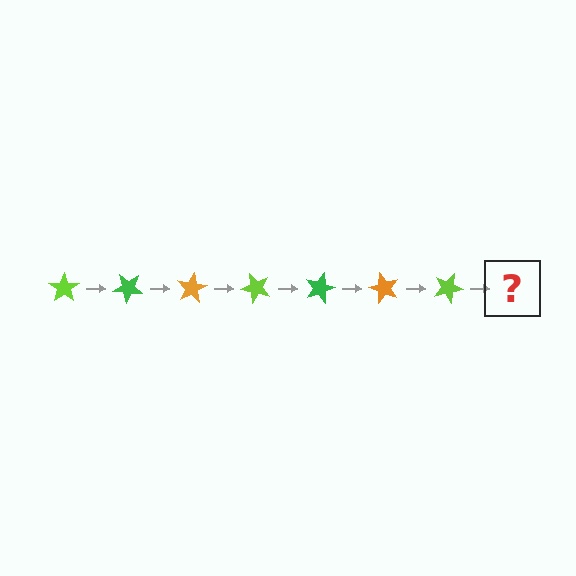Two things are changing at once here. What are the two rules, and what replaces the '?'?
The two rules are that it rotates 40 degrees each step and the color cycles through lime, green, and orange. The '?' should be a green star, rotated 280 degrees from the start.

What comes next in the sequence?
The next element should be a green star, rotated 280 degrees from the start.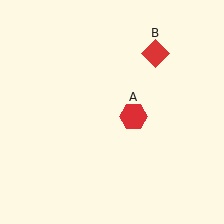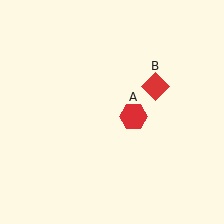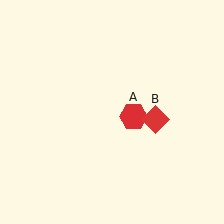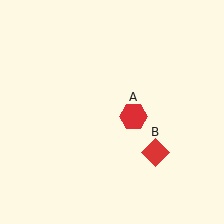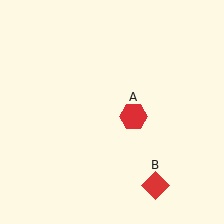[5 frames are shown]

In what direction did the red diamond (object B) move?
The red diamond (object B) moved down.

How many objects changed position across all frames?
1 object changed position: red diamond (object B).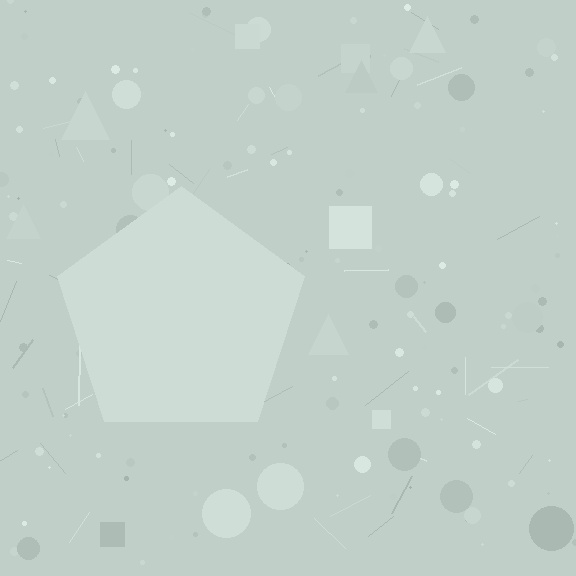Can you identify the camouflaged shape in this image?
The camouflaged shape is a pentagon.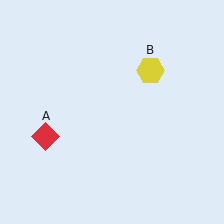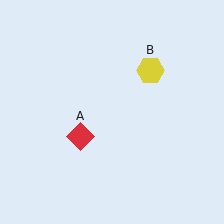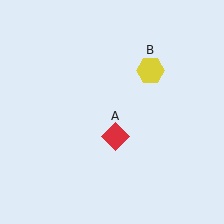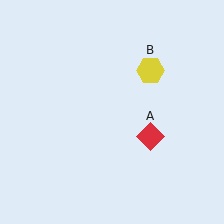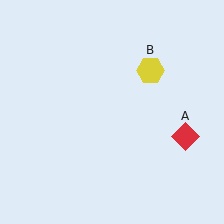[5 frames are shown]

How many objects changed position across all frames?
1 object changed position: red diamond (object A).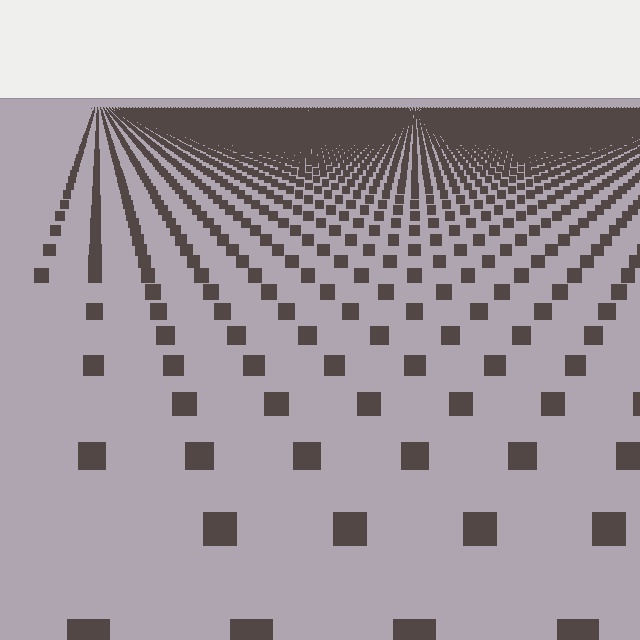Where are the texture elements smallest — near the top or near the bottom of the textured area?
Near the top.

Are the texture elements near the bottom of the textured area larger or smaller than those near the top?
Larger. Near the bottom, elements are closer to the viewer and appear at a bigger on-screen size.